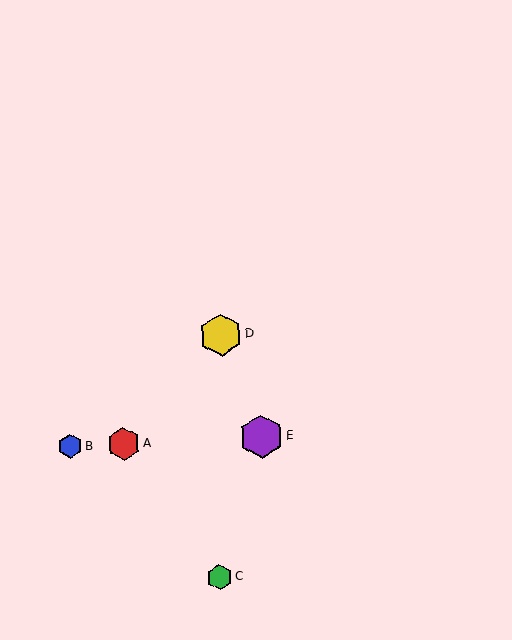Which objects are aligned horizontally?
Objects A, B, E are aligned horizontally.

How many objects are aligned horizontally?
3 objects (A, B, E) are aligned horizontally.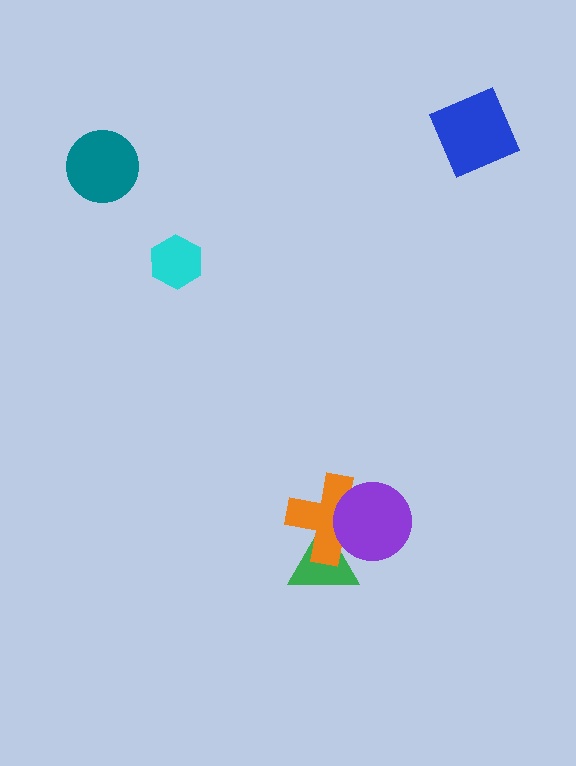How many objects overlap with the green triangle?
2 objects overlap with the green triangle.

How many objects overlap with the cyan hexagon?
0 objects overlap with the cyan hexagon.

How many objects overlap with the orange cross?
2 objects overlap with the orange cross.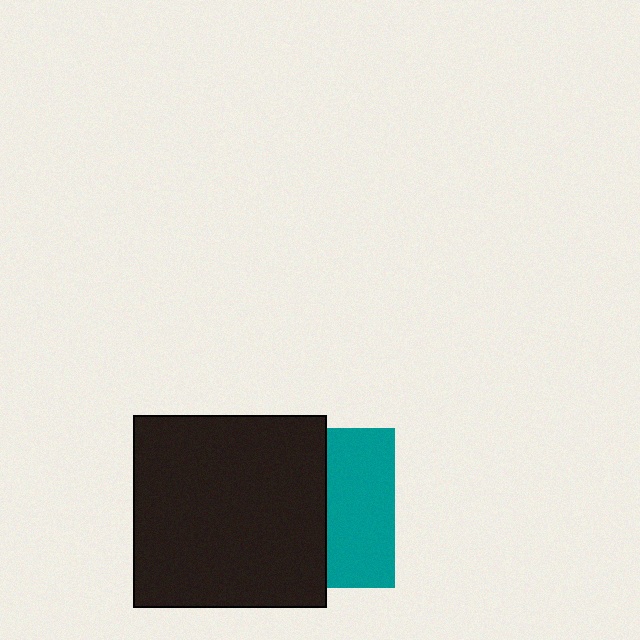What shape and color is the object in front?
The object in front is a black square.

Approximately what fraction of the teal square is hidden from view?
Roughly 57% of the teal square is hidden behind the black square.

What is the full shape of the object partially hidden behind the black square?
The partially hidden object is a teal square.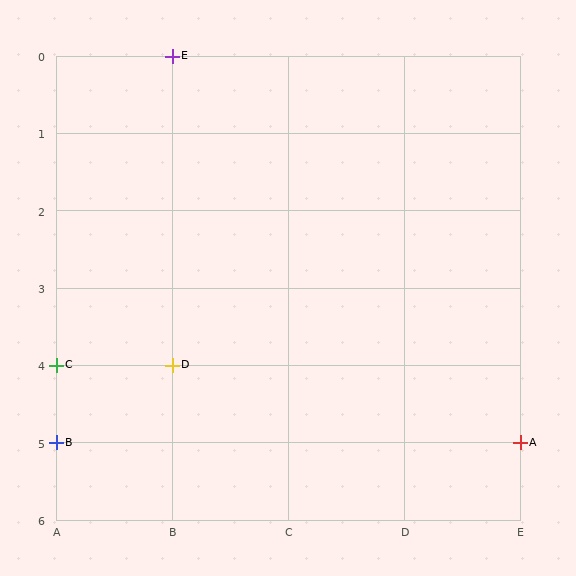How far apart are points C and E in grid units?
Points C and E are 1 column and 4 rows apart (about 4.1 grid units diagonally).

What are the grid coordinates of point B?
Point B is at grid coordinates (A, 5).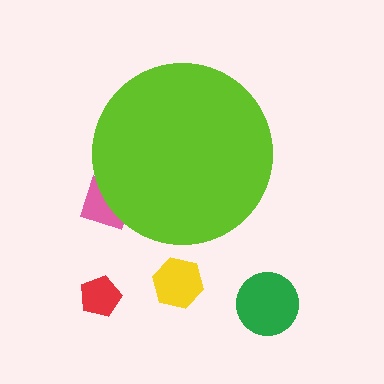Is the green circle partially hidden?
No, the green circle is fully visible.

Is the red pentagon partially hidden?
No, the red pentagon is fully visible.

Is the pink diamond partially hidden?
Yes, the pink diamond is partially hidden behind the lime circle.